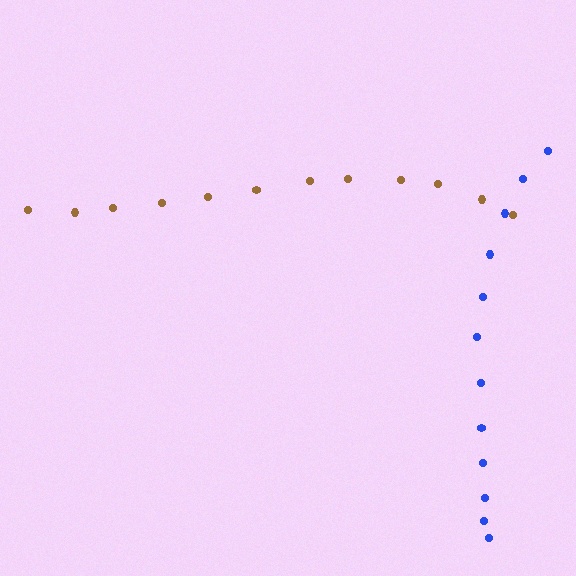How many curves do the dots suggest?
There are 2 distinct paths.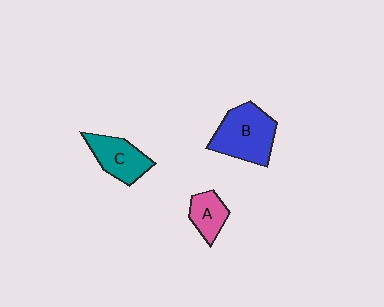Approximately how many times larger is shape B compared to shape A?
Approximately 2.1 times.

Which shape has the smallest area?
Shape A (pink).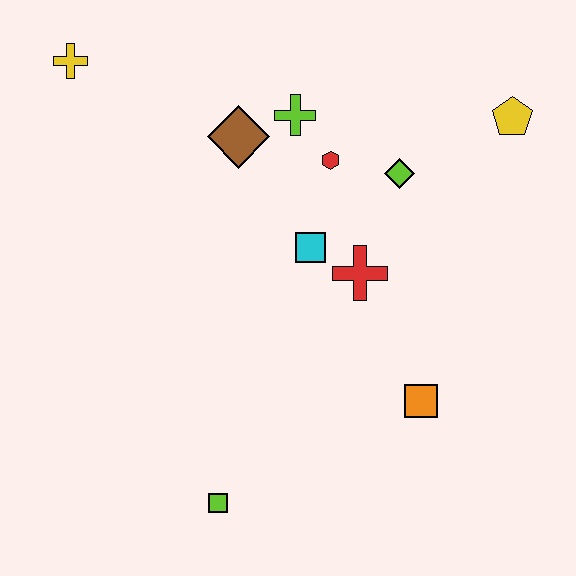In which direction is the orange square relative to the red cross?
The orange square is below the red cross.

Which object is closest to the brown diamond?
The lime cross is closest to the brown diamond.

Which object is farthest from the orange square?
The yellow cross is farthest from the orange square.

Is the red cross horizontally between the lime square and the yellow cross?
No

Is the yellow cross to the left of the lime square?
Yes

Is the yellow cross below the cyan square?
No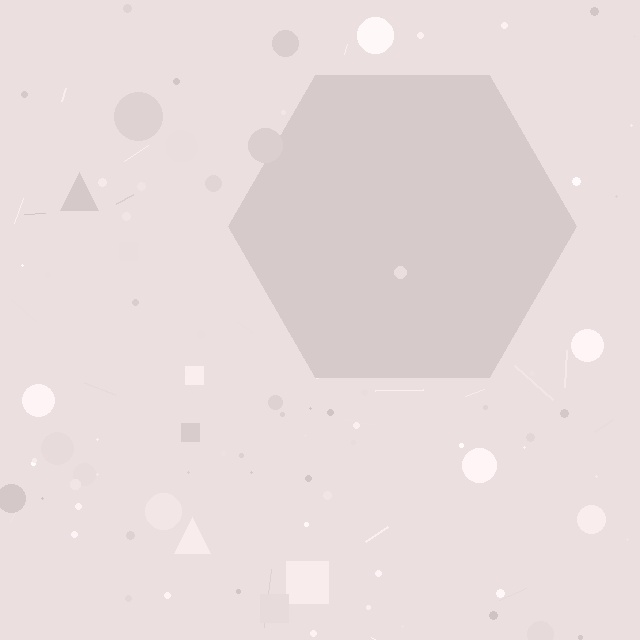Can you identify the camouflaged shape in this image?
The camouflaged shape is a hexagon.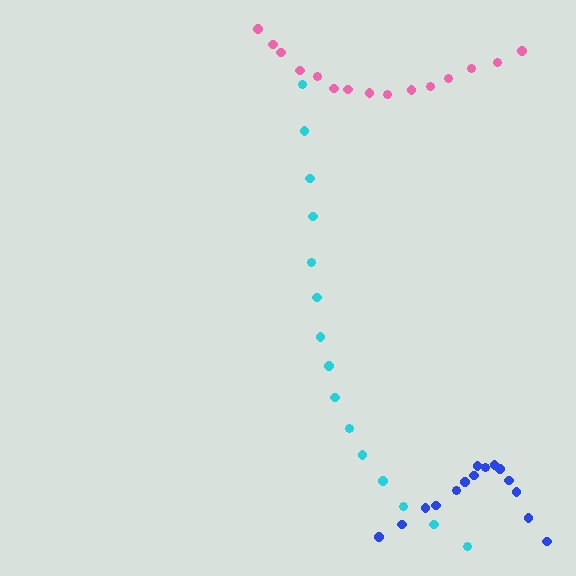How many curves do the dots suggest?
There are 3 distinct paths.